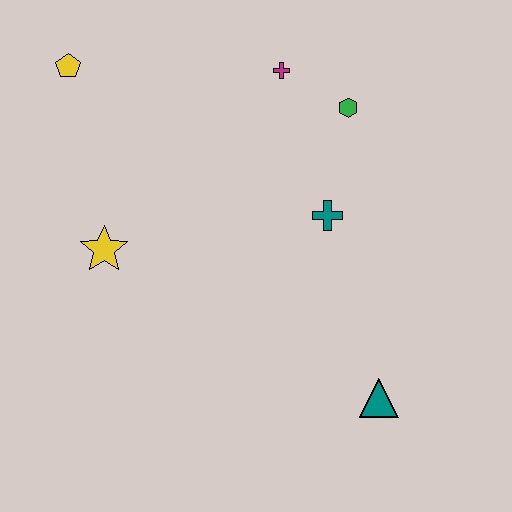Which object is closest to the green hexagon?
The magenta cross is closest to the green hexagon.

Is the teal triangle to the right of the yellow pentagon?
Yes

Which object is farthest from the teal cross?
The yellow pentagon is farthest from the teal cross.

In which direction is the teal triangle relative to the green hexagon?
The teal triangle is below the green hexagon.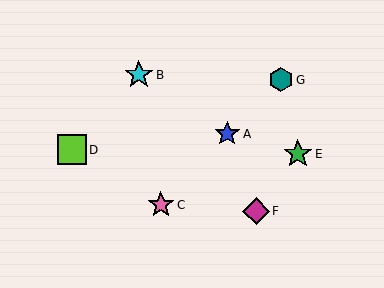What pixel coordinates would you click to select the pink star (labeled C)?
Click at (161, 205) to select the pink star C.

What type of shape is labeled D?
Shape D is a lime square.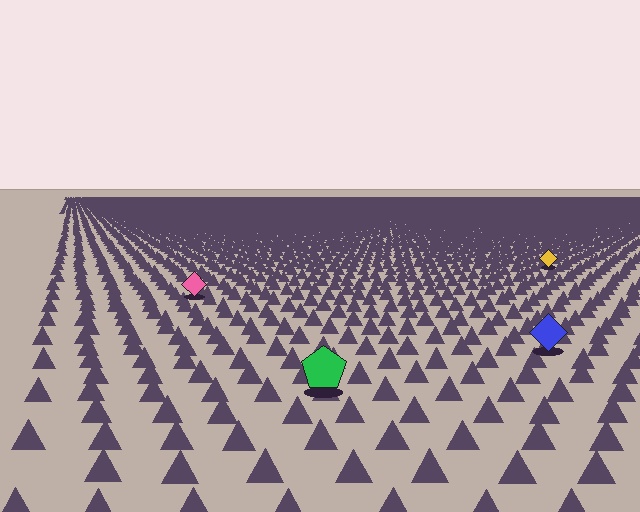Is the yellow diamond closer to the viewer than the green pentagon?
No. The green pentagon is closer — you can tell from the texture gradient: the ground texture is coarser near it.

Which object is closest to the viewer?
The green pentagon is closest. The texture marks near it are larger and more spread out.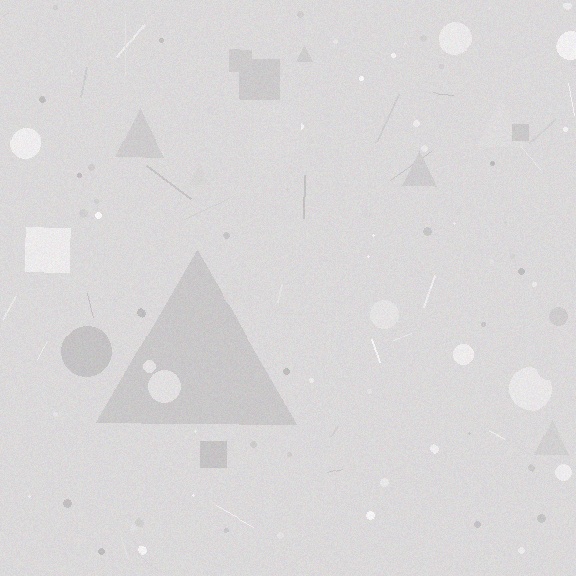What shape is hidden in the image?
A triangle is hidden in the image.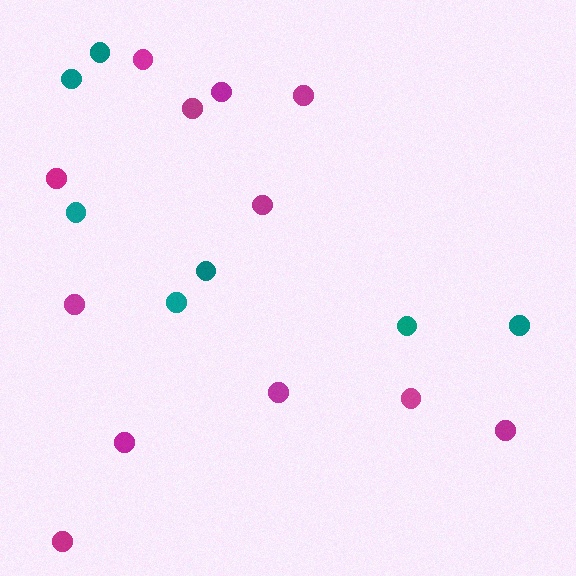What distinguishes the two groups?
There are 2 groups: one group of magenta circles (12) and one group of teal circles (7).